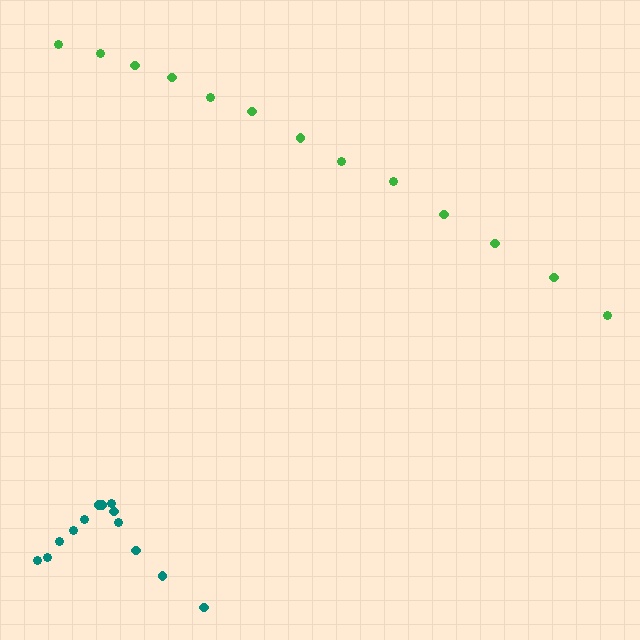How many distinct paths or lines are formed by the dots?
There are 2 distinct paths.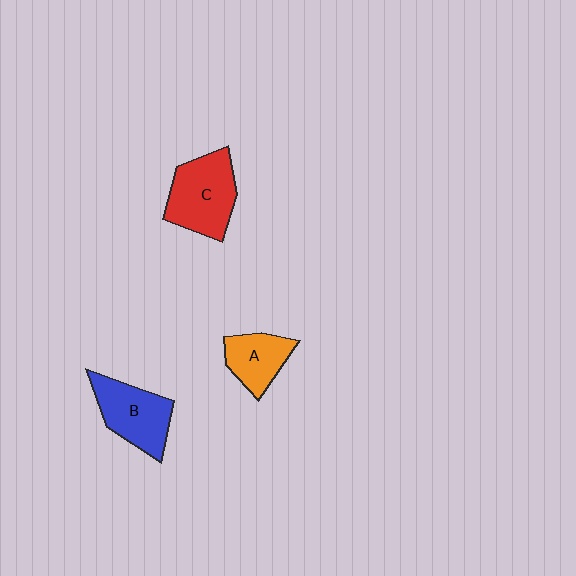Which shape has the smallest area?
Shape A (orange).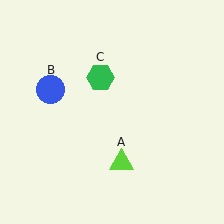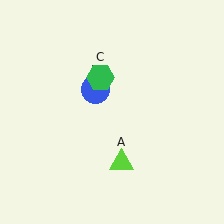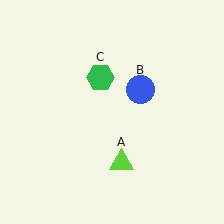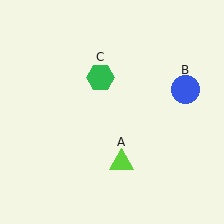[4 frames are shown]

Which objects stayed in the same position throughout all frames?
Lime triangle (object A) and green hexagon (object C) remained stationary.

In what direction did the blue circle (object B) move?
The blue circle (object B) moved right.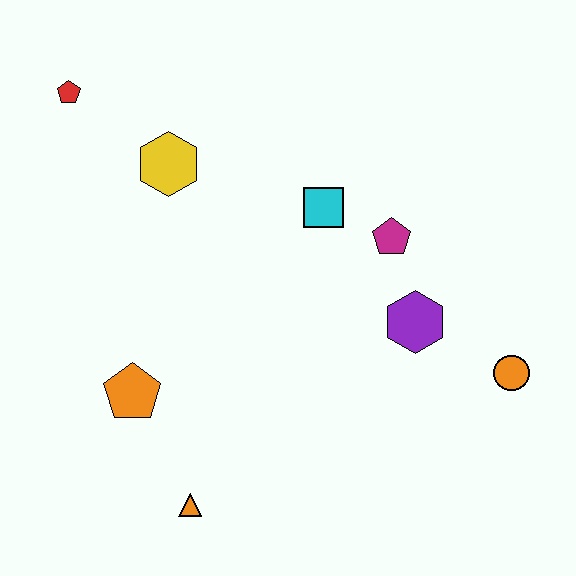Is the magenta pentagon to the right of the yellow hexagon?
Yes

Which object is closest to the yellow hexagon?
The red pentagon is closest to the yellow hexagon.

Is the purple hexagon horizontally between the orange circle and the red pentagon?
Yes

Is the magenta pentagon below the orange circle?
No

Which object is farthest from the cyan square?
The orange triangle is farthest from the cyan square.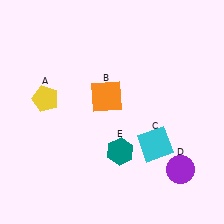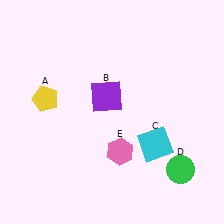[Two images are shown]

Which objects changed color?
B changed from orange to purple. D changed from purple to green. E changed from teal to pink.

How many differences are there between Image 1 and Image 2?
There are 3 differences between the two images.